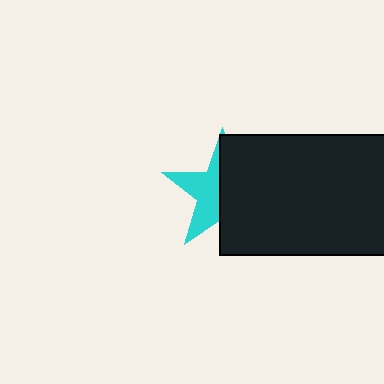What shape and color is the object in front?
The object in front is a black rectangle.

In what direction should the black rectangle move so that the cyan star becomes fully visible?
The black rectangle should move right. That is the shortest direction to clear the overlap and leave the cyan star fully visible.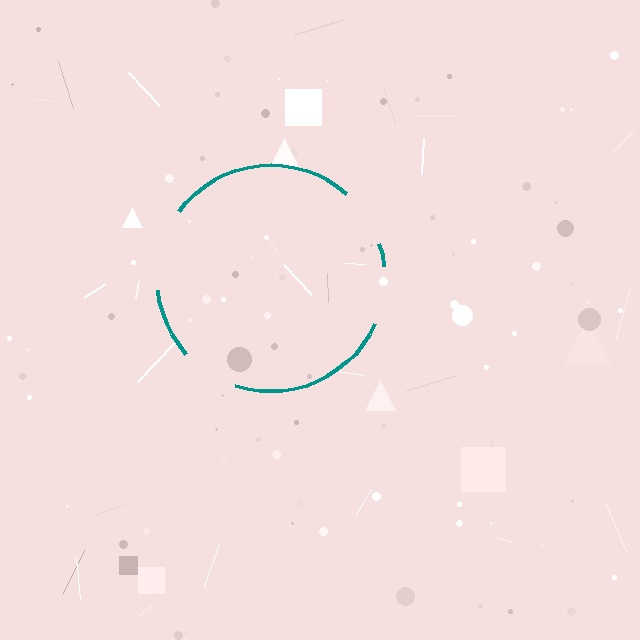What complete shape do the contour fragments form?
The contour fragments form a circle.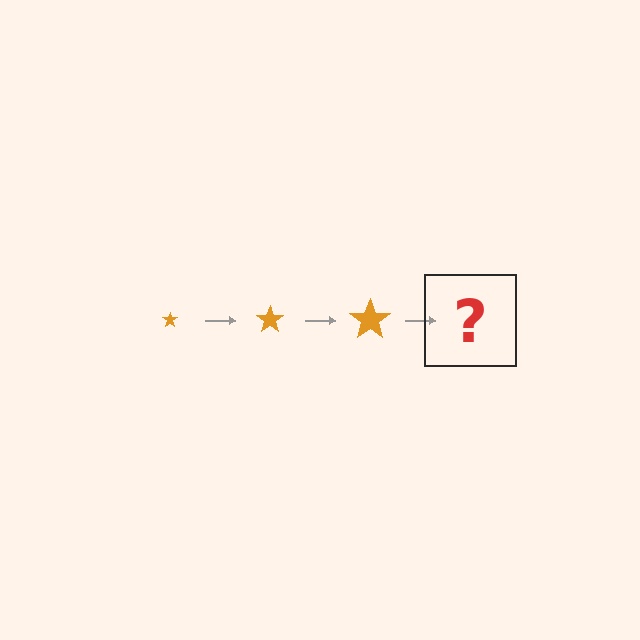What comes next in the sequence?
The next element should be an orange star, larger than the previous one.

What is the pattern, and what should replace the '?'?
The pattern is that the star gets progressively larger each step. The '?' should be an orange star, larger than the previous one.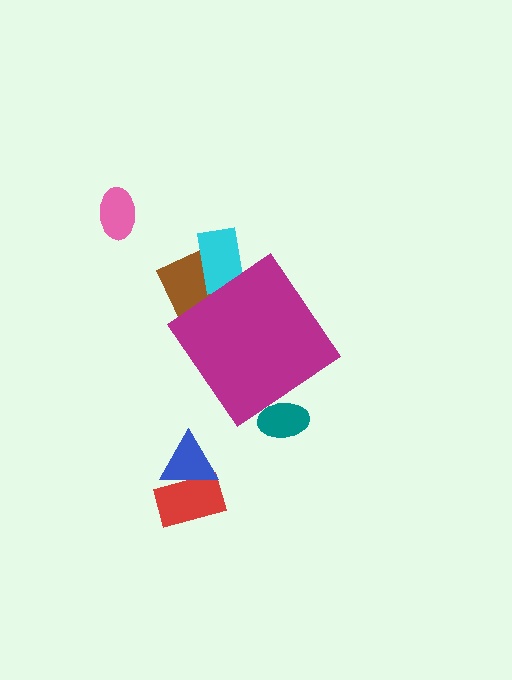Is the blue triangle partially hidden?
No, the blue triangle is fully visible.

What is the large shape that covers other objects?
A magenta diamond.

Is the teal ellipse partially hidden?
Yes, the teal ellipse is partially hidden behind the magenta diamond.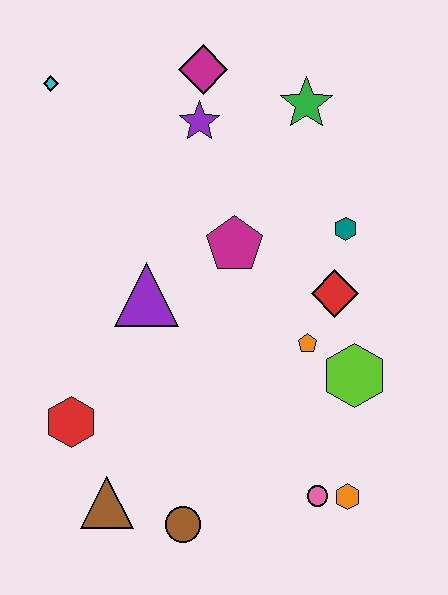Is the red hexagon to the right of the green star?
No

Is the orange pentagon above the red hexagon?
Yes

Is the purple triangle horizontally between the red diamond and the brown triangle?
Yes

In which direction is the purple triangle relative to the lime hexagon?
The purple triangle is to the left of the lime hexagon.